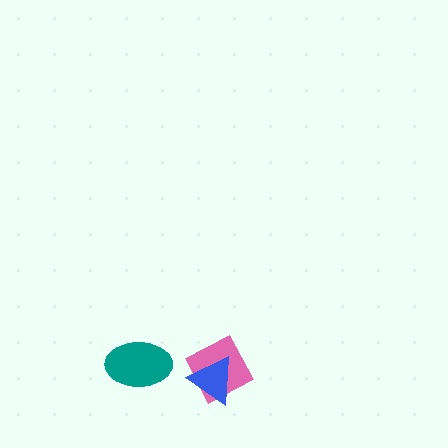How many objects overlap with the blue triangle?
1 object overlaps with the blue triangle.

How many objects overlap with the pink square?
1 object overlaps with the pink square.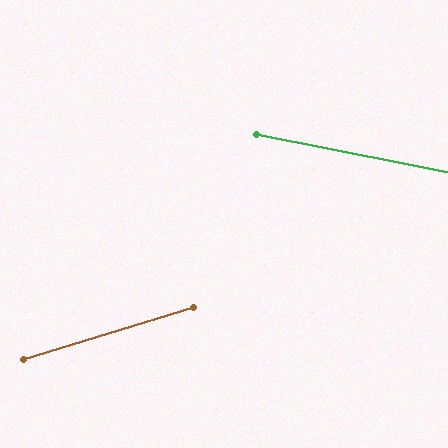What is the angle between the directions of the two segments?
Approximately 28 degrees.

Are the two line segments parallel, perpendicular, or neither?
Neither parallel nor perpendicular — they differ by about 28°.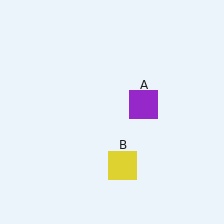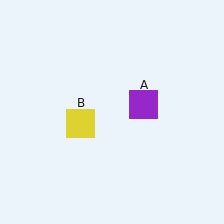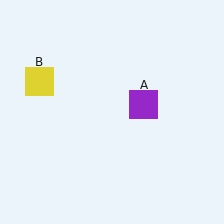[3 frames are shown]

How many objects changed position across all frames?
1 object changed position: yellow square (object B).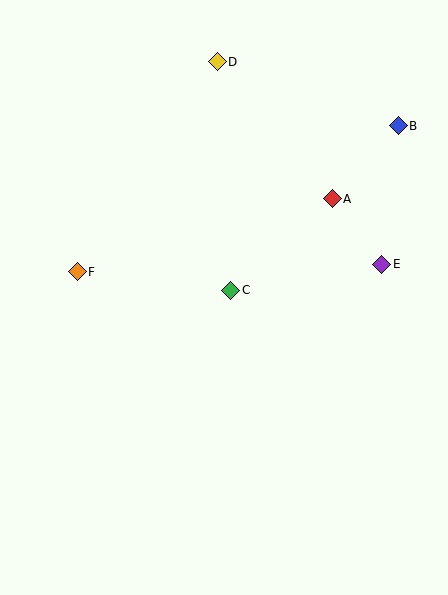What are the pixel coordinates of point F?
Point F is at (77, 272).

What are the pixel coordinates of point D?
Point D is at (217, 62).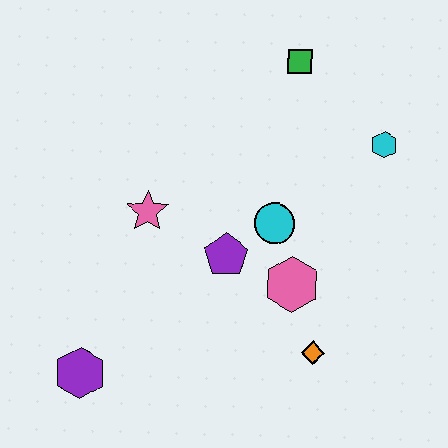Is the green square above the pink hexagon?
Yes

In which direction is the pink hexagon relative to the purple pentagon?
The pink hexagon is to the right of the purple pentagon.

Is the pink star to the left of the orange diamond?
Yes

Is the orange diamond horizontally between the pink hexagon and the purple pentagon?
No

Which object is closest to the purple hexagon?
The pink star is closest to the purple hexagon.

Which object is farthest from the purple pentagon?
The green square is farthest from the purple pentagon.